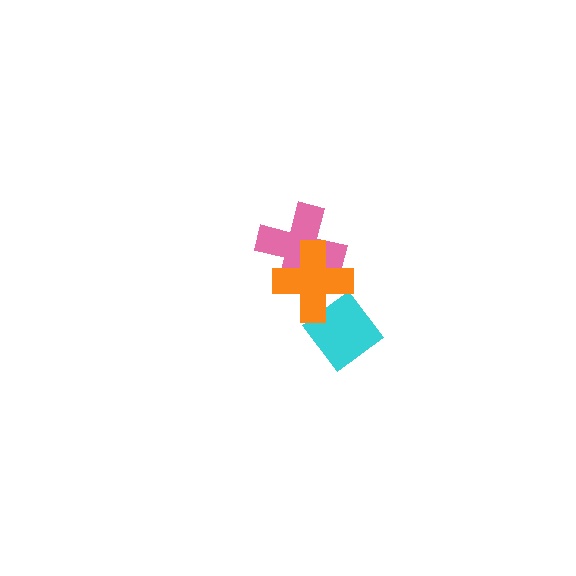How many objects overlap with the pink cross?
1 object overlaps with the pink cross.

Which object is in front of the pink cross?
The orange cross is in front of the pink cross.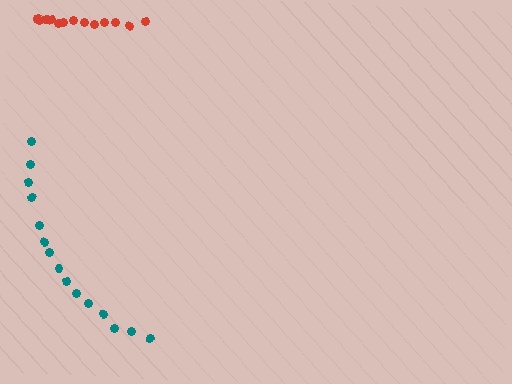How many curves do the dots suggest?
There are 2 distinct paths.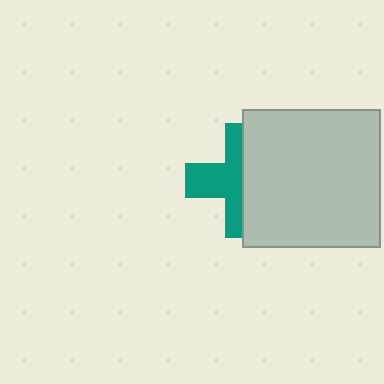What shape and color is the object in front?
The object in front is a light gray square.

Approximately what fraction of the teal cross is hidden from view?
Roughly 52% of the teal cross is hidden behind the light gray square.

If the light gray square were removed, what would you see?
You would see the complete teal cross.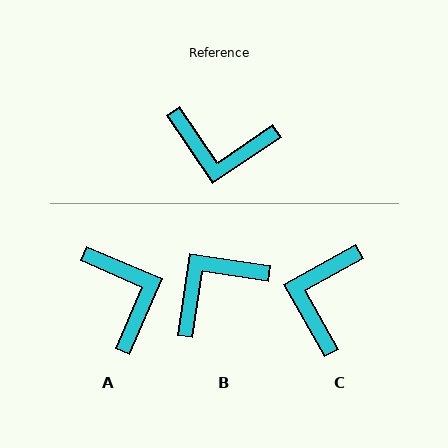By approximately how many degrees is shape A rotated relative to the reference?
Approximately 123 degrees counter-clockwise.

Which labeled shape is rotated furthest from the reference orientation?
B, about 132 degrees away.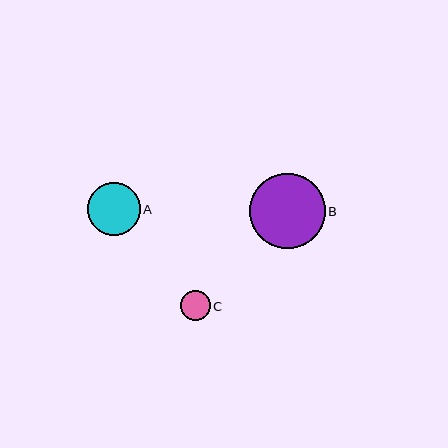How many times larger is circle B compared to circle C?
Circle B is approximately 2.5 times the size of circle C.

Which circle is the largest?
Circle B is the largest with a size of approximately 76 pixels.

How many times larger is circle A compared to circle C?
Circle A is approximately 1.8 times the size of circle C.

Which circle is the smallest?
Circle C is the smallest with a size of approximately 30 pixels.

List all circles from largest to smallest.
From largest to smallest: B, A, C.